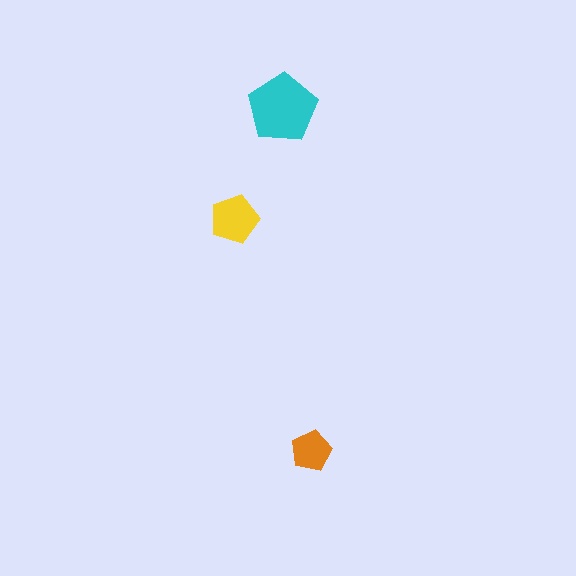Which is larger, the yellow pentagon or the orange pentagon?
The yellow one.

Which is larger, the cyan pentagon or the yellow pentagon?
The cyan one.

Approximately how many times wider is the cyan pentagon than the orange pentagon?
About 1.5 times wider.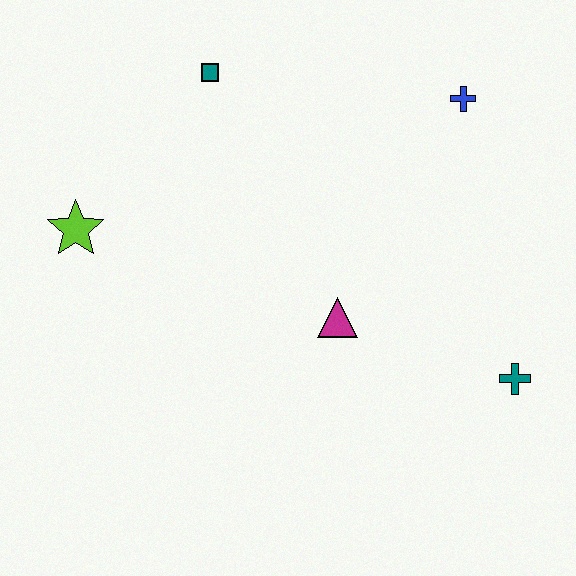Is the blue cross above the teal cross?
Yes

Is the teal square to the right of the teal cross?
No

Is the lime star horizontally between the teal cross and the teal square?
No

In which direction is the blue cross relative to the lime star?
The blue cross is to the right of the lime star.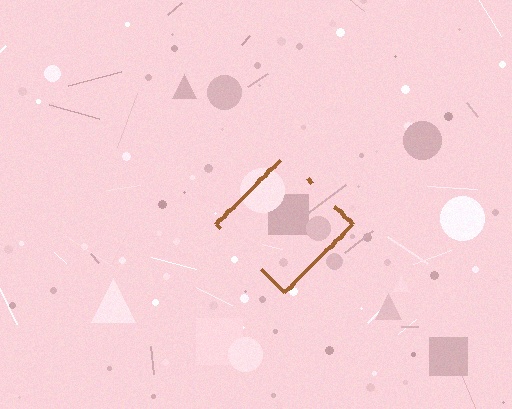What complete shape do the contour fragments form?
The contour fragments form a diamond.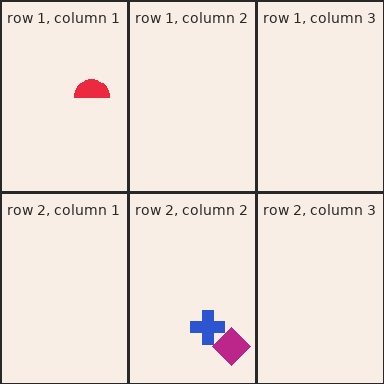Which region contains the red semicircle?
The row 1, column 1 region.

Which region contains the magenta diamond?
The row 2, column 2 region.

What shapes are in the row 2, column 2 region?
The blue cross, the magenta diamond.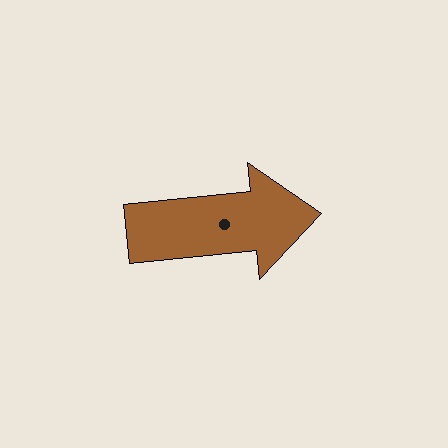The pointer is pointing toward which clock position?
Roughly 3 o'clock.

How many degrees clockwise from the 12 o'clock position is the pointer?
Approximately 84 degrees.